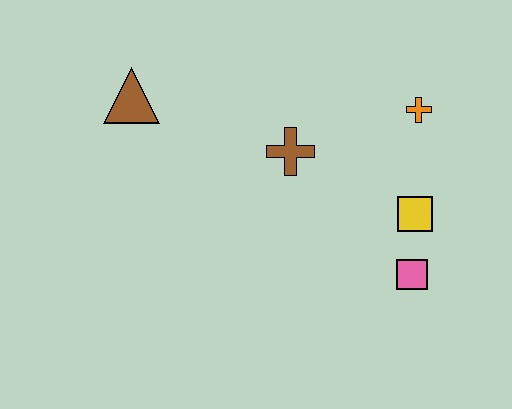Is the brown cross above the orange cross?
No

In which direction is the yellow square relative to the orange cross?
The yellow square is below the orange cross.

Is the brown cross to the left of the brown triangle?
No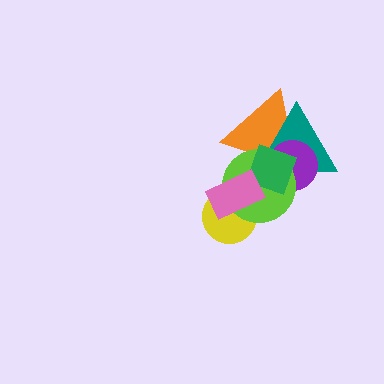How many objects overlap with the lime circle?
6 objects overlap with the lime circle.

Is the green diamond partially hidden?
Yes, it is partially covered by another shape.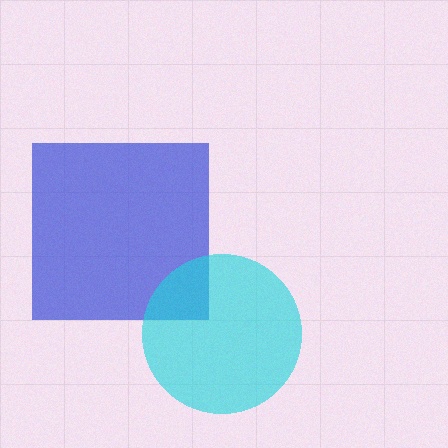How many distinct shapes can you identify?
There are 2 distinct shapes: a blue square, a cyan circle.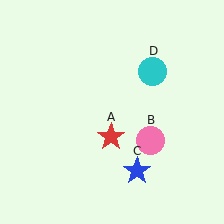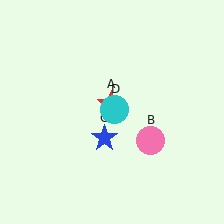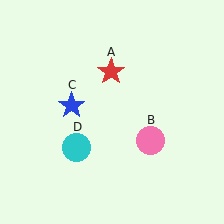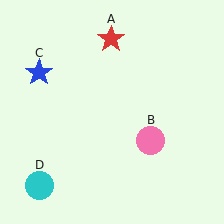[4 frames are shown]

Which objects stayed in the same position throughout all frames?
Pink circle (object B) remained stationary.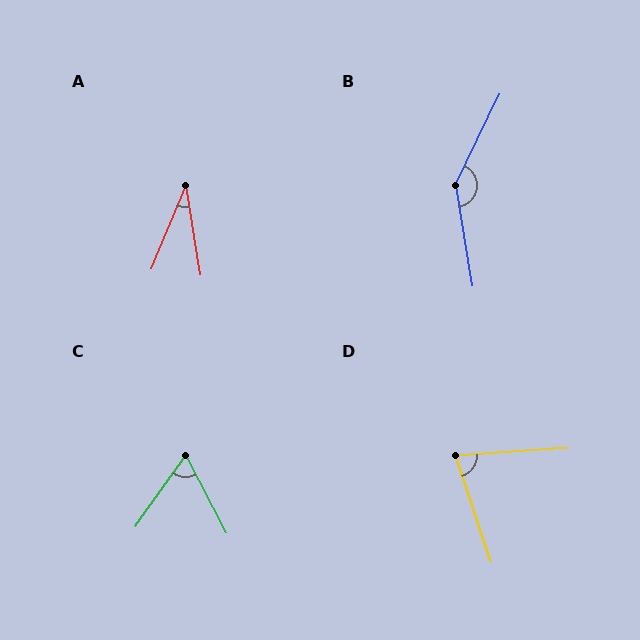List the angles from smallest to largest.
A (32°), C (63°), D (75°), B (145°).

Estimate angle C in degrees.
Approximately 63 degrees.